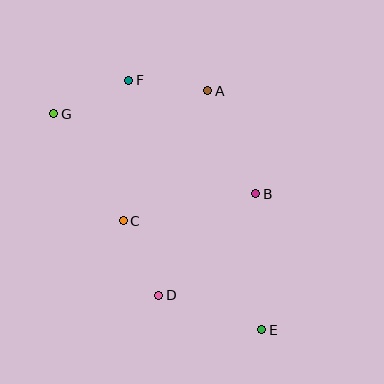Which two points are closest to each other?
Points A and F are closest to each other.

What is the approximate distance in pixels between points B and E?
The distance between B and E is approximately 136 pixels.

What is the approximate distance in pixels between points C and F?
The distance between C and F is approximately 141 pixels.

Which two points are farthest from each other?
Points E and G are farthest from each other.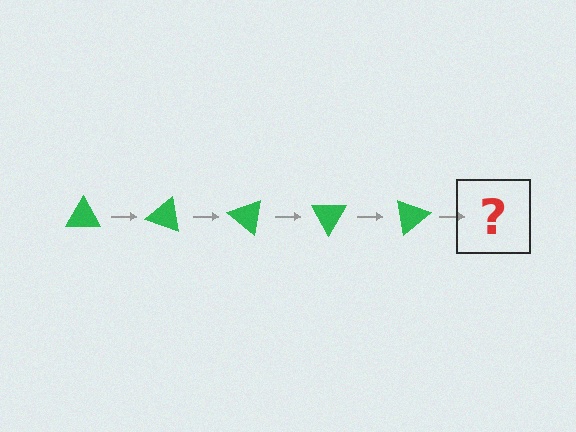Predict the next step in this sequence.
The next step is a green triangle rotated 100 degrees.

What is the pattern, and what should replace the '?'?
The pattern is that the triangle rotates 20 degrees each step. The '?' should be a green triangle rotated 100 degrees.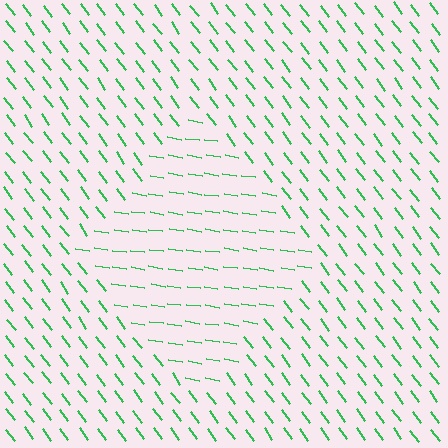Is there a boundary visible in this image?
Yes, there is a texture boundary formed by a change in line orientation.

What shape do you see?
I see a diamond.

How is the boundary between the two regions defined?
The boundary is defined purely by a change in line orientation (approximately 45 degrees difference). All lines are the same color and thickness.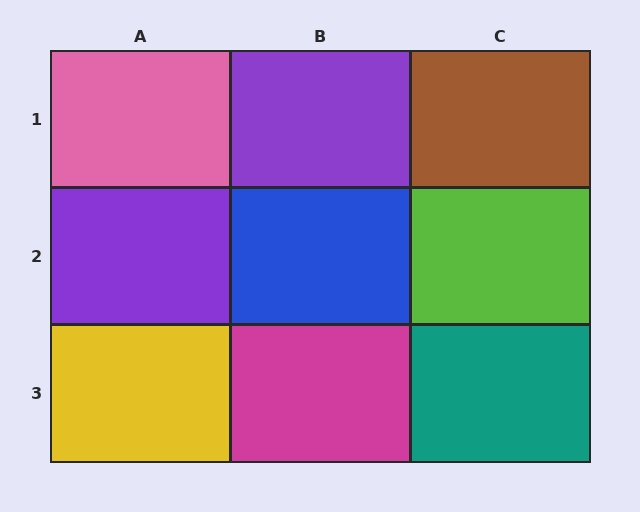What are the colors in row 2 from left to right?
Purple, blue, lime.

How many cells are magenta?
1 cell is magenta.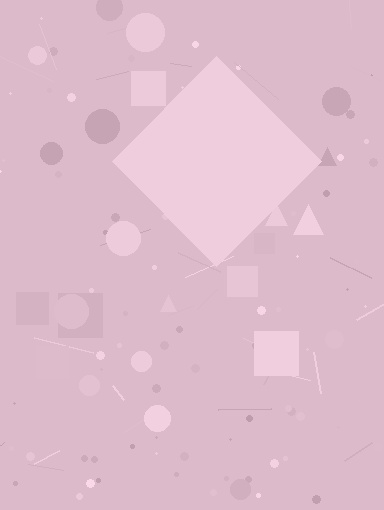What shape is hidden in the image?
A diamond is hidden in the image.